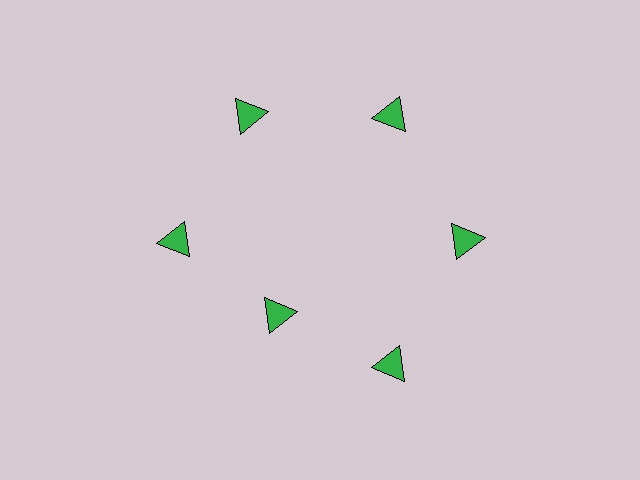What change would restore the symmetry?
The symmetry would be restored by moving it outward, back onto the ring so that all 6 triangles sit at equal angles and equal distance from the center.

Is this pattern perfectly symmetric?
No. The 6 green triangles are arranged in a ring, but one element near the 7 o'clock position is pulled inward toward the center, breaking the 6-fold rotational symmetry.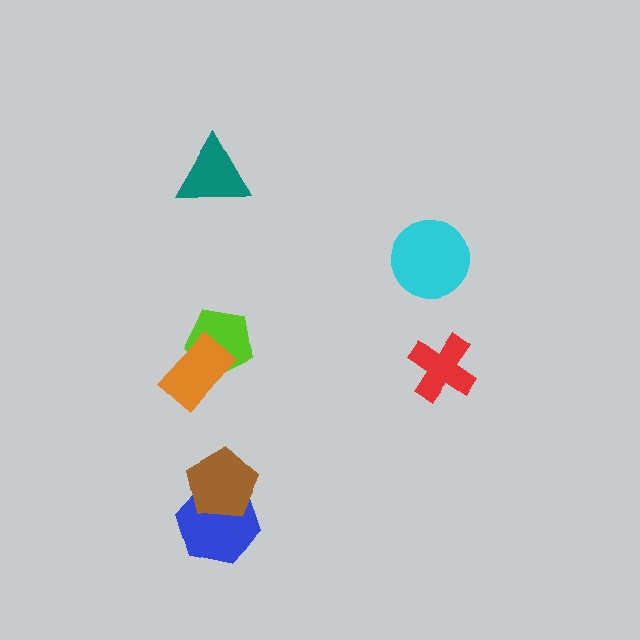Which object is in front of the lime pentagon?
The orange rectangle is in front of the lime pentagon.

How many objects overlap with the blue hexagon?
1 object overlaps with the blue hexagon.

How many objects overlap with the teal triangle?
0 objects overlap with the teal triangle.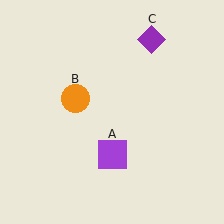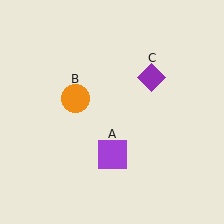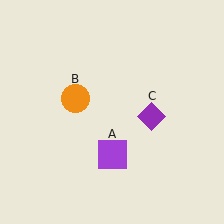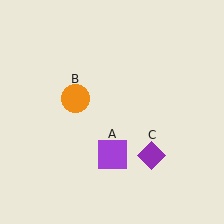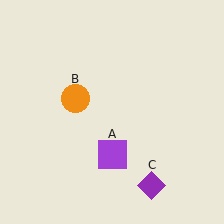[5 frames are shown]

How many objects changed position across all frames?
1 object changed position: purple diamond (object C).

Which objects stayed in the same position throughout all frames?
Purple square (object A) and orange circle (object B) remained stationary.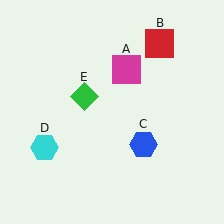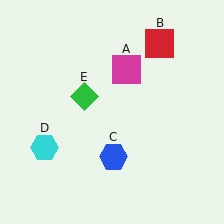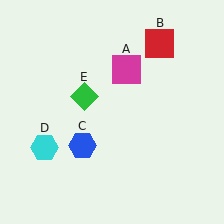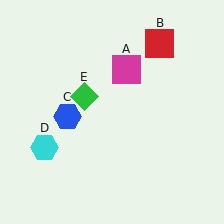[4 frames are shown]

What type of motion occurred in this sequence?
The blue hexagon (object C) rotated clockwise around the center of the scene.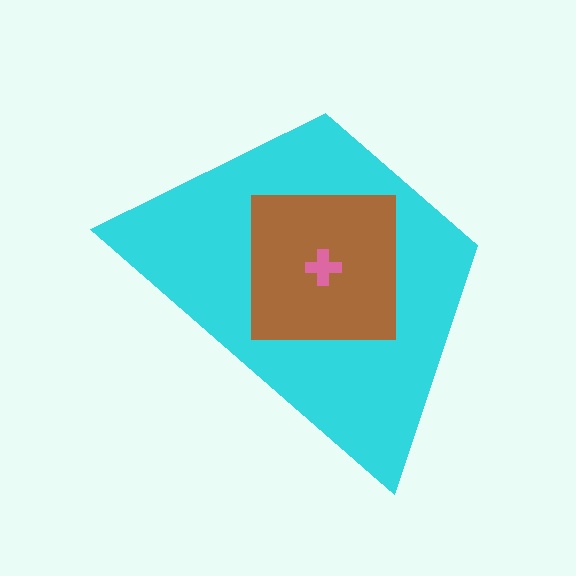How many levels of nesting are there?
3.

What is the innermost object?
The pink cross.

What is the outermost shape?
The cyan trapezoid.